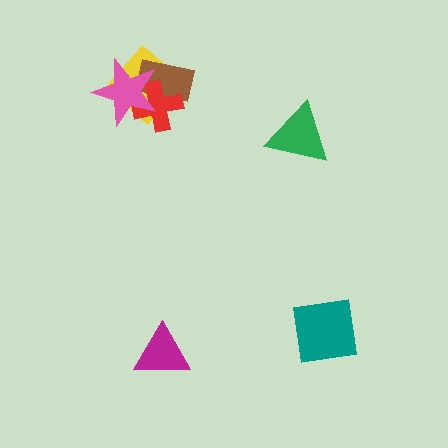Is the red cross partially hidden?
Yes, it is partially covered by another shape.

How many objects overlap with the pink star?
3 objects overlap with the pink star.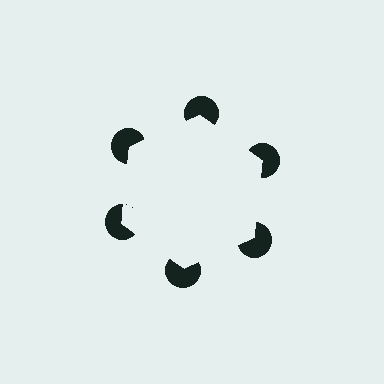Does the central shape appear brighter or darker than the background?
It typically appears slightly brighter than the background, even though no actual brightness change is drawn.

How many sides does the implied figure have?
6 sides.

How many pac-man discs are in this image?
There are 6 — one at each vertex of the illusory hexagon.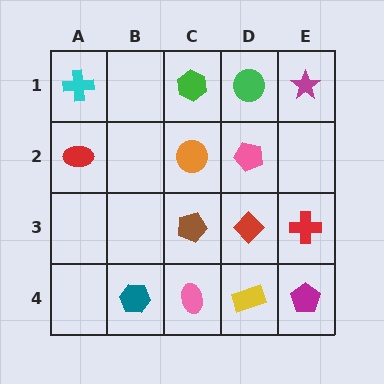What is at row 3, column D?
A red diamond.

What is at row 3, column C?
A brown pentagon.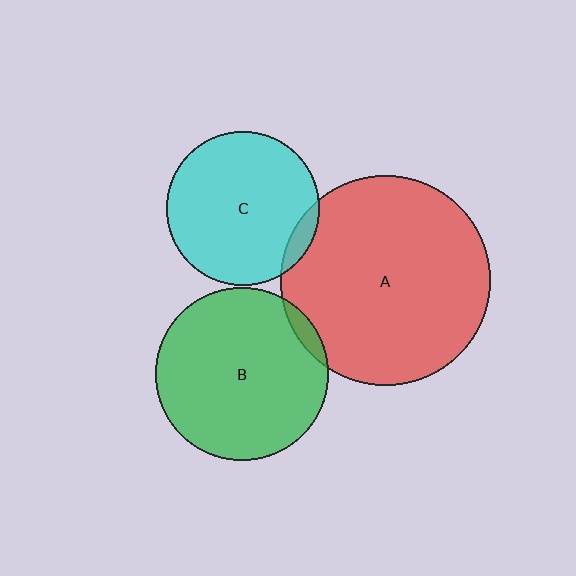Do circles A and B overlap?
Yes.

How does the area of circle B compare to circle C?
Approximately 1.3 times.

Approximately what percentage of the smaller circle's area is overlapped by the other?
Approximately 5%.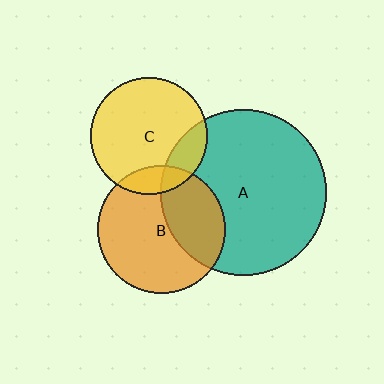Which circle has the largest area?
Circle A (teal).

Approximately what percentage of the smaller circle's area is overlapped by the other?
Approximately 15%.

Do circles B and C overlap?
Yes.